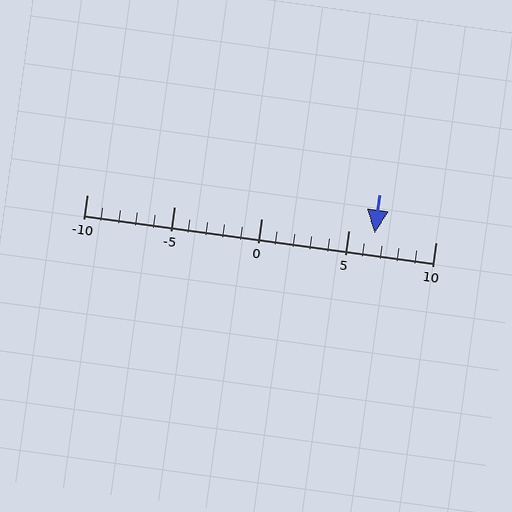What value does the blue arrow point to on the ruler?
The blue arrow points to approximately 6.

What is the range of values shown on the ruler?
The ruler shows values from -10 to 10.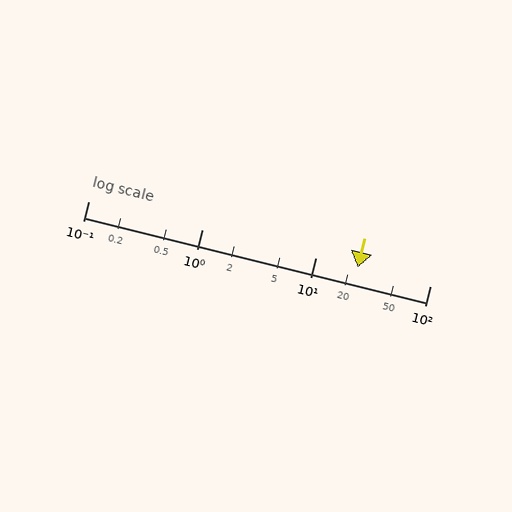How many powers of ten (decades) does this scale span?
The scale spans 3 decades, from 0.1 to 100.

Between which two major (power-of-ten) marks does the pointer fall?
The pointer is between 10 and 100.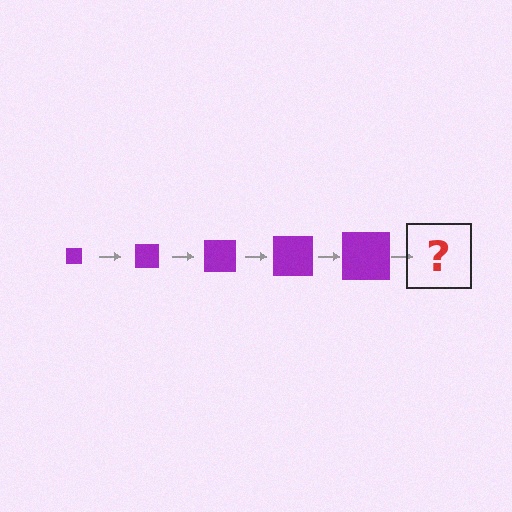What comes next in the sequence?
The next element should be a purple square, larger than the previous one.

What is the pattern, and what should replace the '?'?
The pattern is that the square gets progressively larger each step. The '?' should be a purple square, larger than the previous one.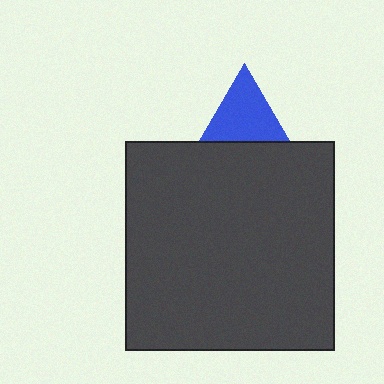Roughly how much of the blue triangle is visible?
About half of it is visible (roughly 54%).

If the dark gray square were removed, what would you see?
You would see the complete blue triangle.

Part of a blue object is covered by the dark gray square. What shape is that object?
It is a triangle.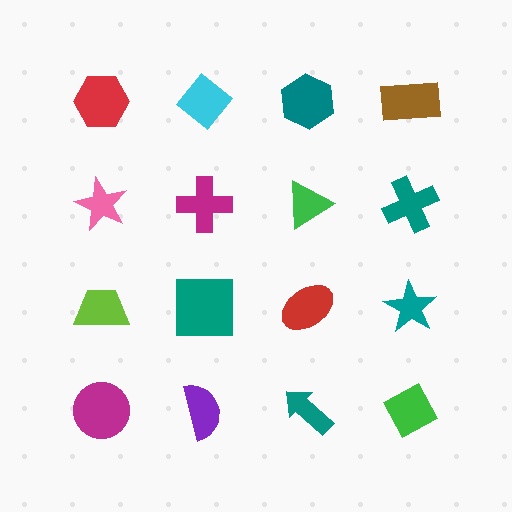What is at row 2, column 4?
A teal cross.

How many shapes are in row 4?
4 shapes.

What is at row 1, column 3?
A teal hexagon.